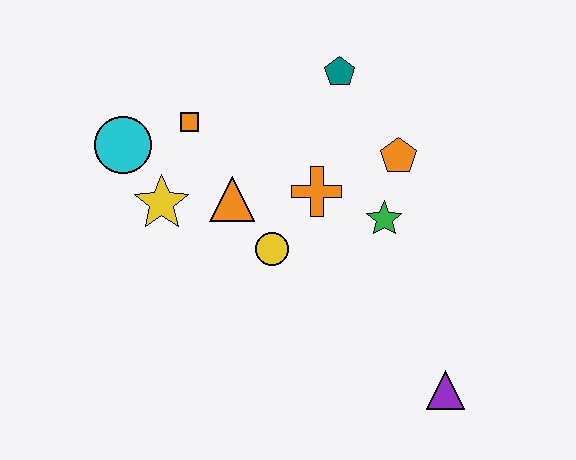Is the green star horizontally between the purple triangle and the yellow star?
Yes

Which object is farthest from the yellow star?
The purple triangle is farthest from the yellow star.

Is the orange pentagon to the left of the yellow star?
No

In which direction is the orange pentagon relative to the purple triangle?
The orange pentagon is above the purple triangle.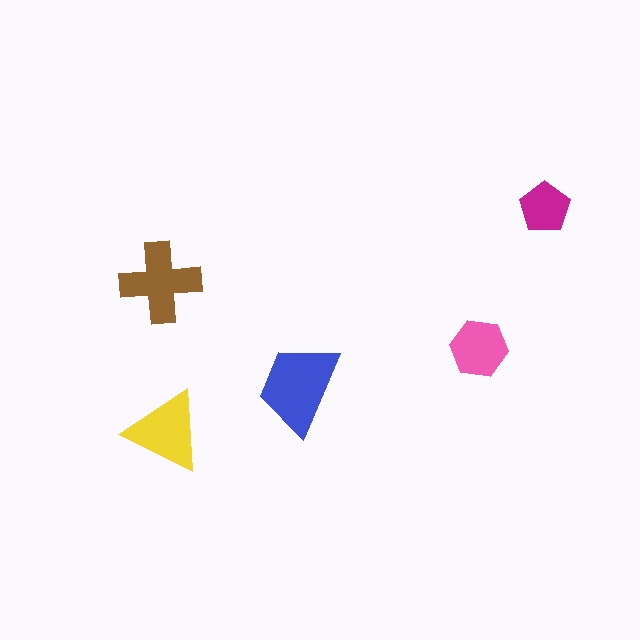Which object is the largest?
The blue trapezoid.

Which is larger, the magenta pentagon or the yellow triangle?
The yellow triangle.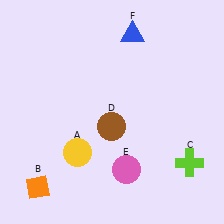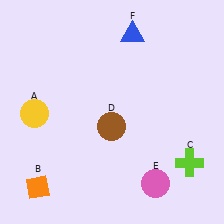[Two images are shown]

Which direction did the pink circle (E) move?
The pink circle (E) moved right.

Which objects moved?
The objects that moved are: the yellow circle (A), the pink circle (E).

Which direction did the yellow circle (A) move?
The yellow circle (A) moved left.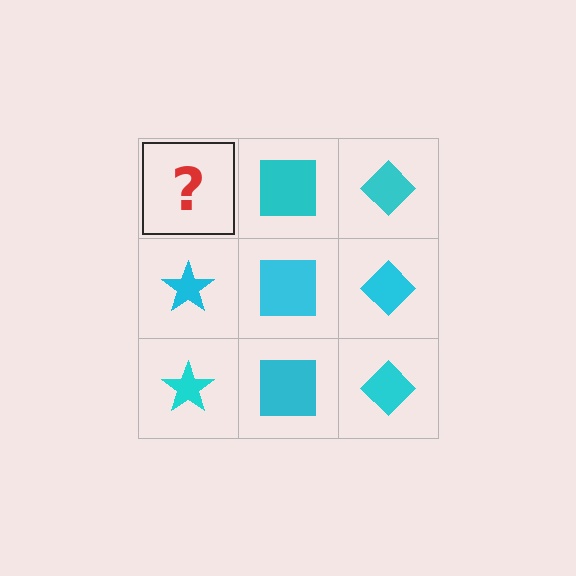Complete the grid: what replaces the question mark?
The question mark should be replaced with a cyan star.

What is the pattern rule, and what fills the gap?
The rule is that each column has a consistent shape. The gap should be filled with a cyan star.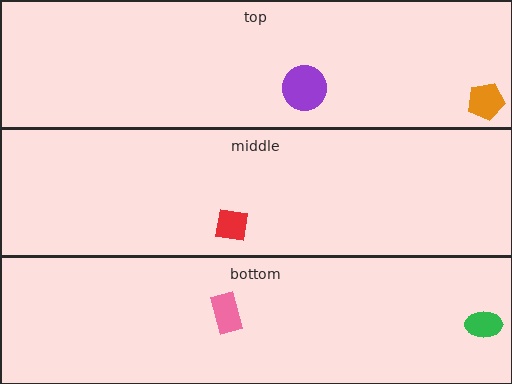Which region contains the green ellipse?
The bottom region.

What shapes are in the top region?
The orange pentagon, the purple circle.